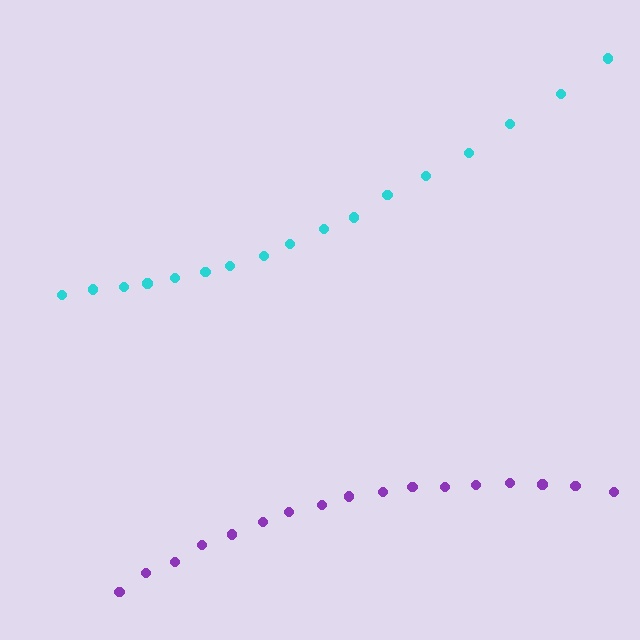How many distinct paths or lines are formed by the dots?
There are 2 distinct paths.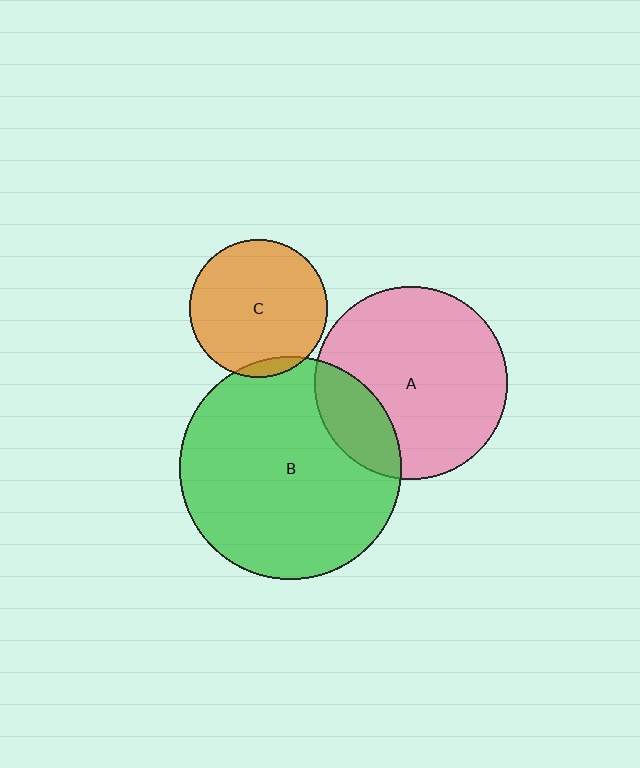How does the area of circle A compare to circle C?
Approximately 1.9 times.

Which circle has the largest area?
Circle B (green).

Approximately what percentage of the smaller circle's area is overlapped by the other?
Approximately 20%.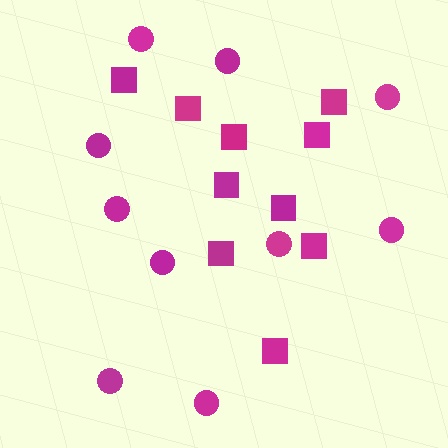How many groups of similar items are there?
There are 2 groups: one group of circles (10) and one group of squares (10).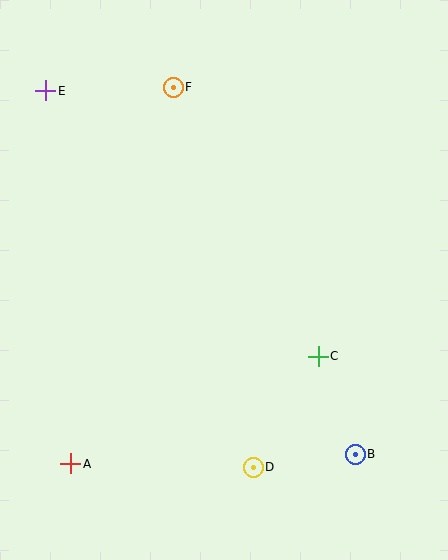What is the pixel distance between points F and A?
The distance between F and A is 390 pixels.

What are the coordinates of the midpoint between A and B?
The midpoint between A and B is at (213, 459).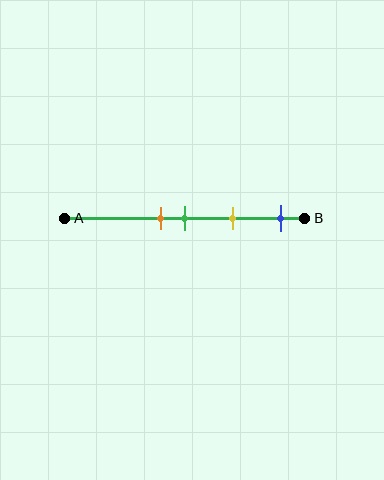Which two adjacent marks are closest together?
The orange and green marks are the closest adjacent pair.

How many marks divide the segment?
There are 4 marks dividing the segment.